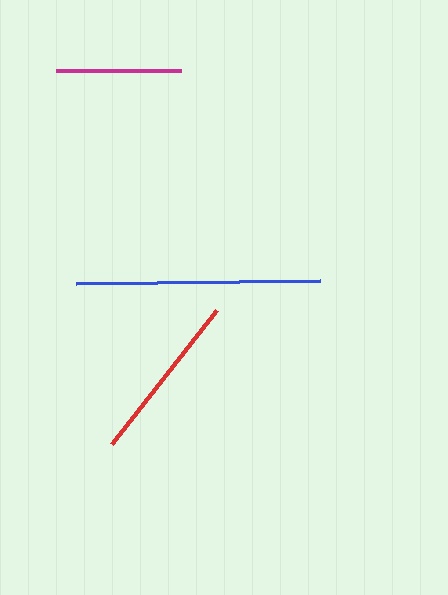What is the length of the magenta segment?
The magenta segment is approximately 125 pixels long.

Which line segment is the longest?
The blue line is the longest at approximately 244 pixels.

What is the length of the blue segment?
The blue segment is approximately 244 pixels long.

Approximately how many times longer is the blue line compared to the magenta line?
The blue line is approximately 2.0 times the length of the magenta line.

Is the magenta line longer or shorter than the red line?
The red line is longer than the magenta line.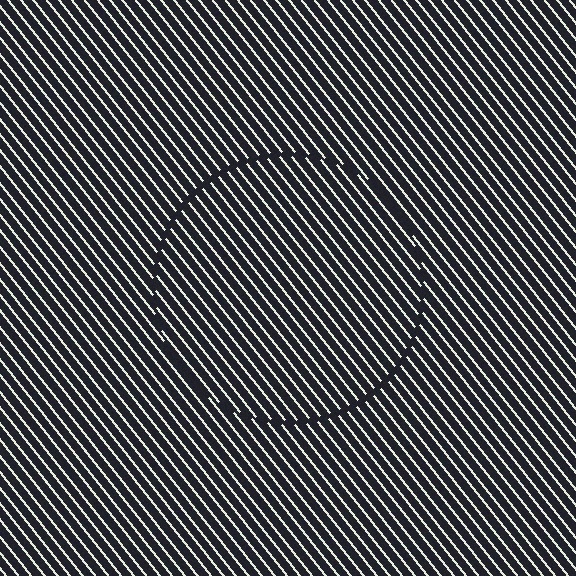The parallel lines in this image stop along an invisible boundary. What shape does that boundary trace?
An illusory circle. The interior of the shape contains the same grating, shifted by half a period — the contour is defined by the phase discontinuity where line-ends from the inner and outer gratings abut.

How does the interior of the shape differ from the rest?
The interior of the shape contains the same grating, shifted by half a period — the contour is defined by the phase discontinuity where line-ends from the inner and outer gratings abut.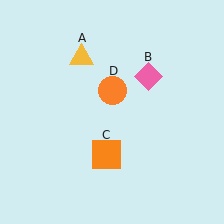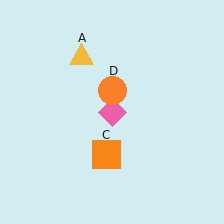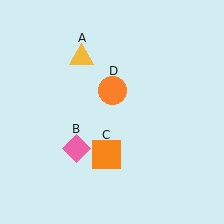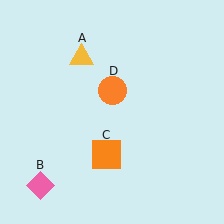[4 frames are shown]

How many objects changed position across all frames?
1 object changed position: pink diamond (object B).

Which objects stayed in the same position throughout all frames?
Yellow triangle (object A) and orange square (object C) and orange circle (object D) remained stationary.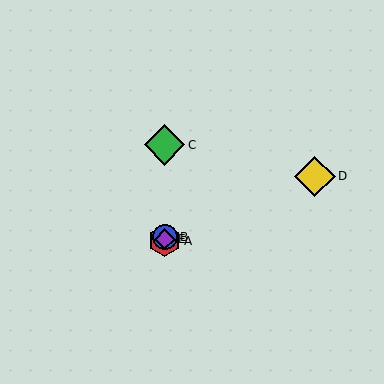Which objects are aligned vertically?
Objects A, B, C, E are aligned vertically.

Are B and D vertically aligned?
No, B is at x≈165 and D is at x≈315.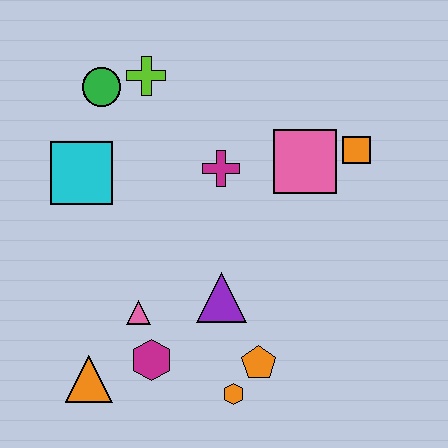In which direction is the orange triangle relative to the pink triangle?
The orange triangle is below the pink triangle.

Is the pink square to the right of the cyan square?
Yes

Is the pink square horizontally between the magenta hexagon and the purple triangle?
No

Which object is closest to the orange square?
The pink square is closest to the orange square.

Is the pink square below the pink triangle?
No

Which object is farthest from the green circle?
The orange hexagon is farthest from the green circle.